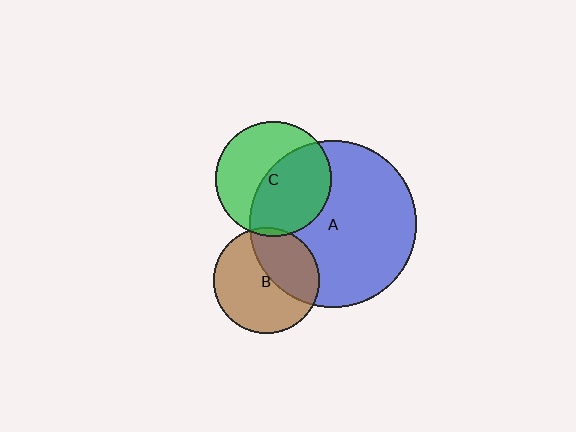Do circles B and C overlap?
Yes.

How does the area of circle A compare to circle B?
Approximately 2.5 times.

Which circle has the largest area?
Circle A (blue).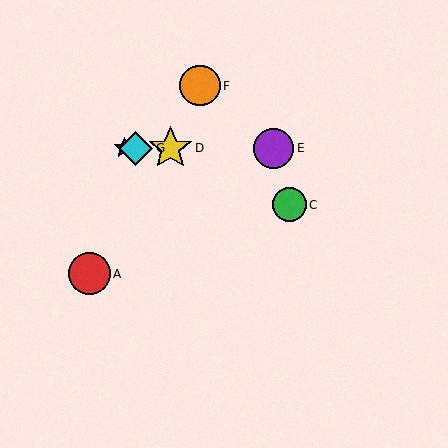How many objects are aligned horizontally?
4 objects (B, D, E, G) are aligned horizontally.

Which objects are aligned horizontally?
Objects B, D, E, G are aligned horizontally.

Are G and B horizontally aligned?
Yes, both are at y≈148.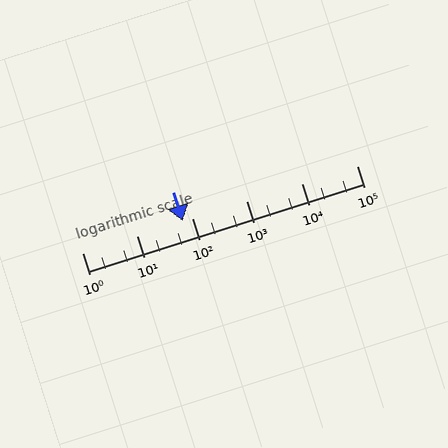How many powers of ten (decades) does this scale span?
The scale spans 5 decades, from 1 to 100000.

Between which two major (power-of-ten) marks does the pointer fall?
The pointer is between 10 and 100.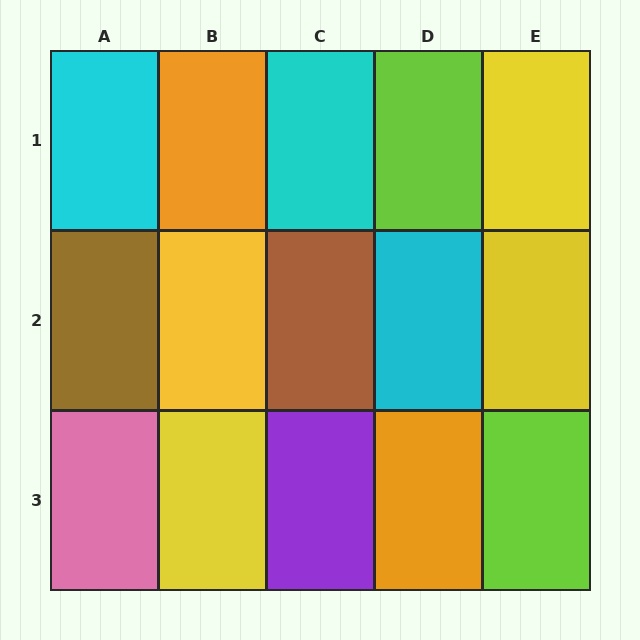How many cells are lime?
2 cells are lime.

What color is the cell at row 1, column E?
Yellow.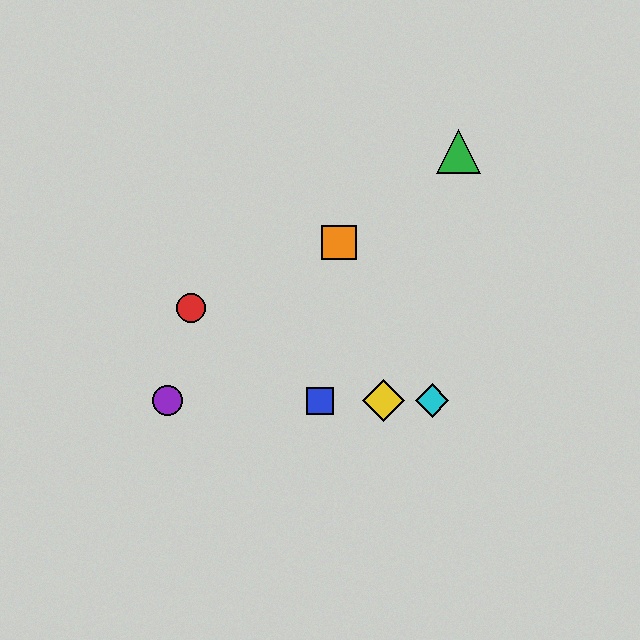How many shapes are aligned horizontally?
4 shapes (the blue square, the yellow diamond, the purple circle, the cyan diamond) are aligned horizontally.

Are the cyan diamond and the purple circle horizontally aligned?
Yes, both are at y≈401.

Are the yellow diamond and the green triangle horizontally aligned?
No, the yellow diamond is at y≈401 and the green triangle is at y≈151.